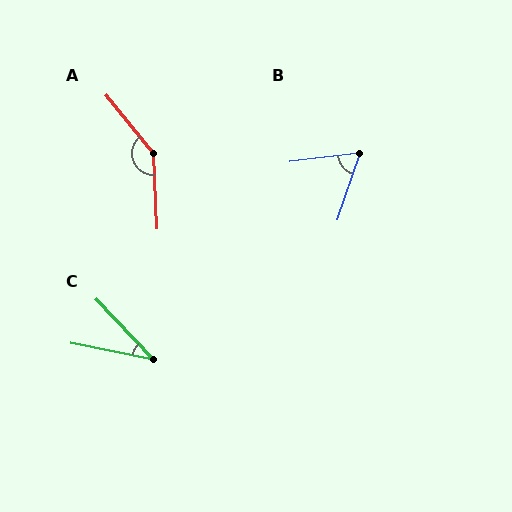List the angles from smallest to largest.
C (35°), B (64°), A (143°).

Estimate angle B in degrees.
Approximately 64 degrees.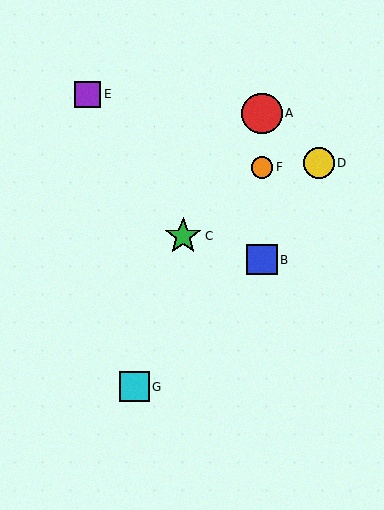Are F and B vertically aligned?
Yes, both are at x≈262.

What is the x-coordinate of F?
Object F is at x≈262.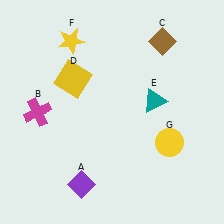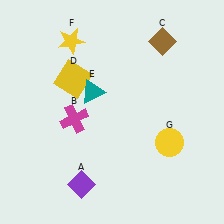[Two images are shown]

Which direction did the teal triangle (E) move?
The teal triangle (E) moved left.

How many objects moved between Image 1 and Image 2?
2 objects moved between the two images.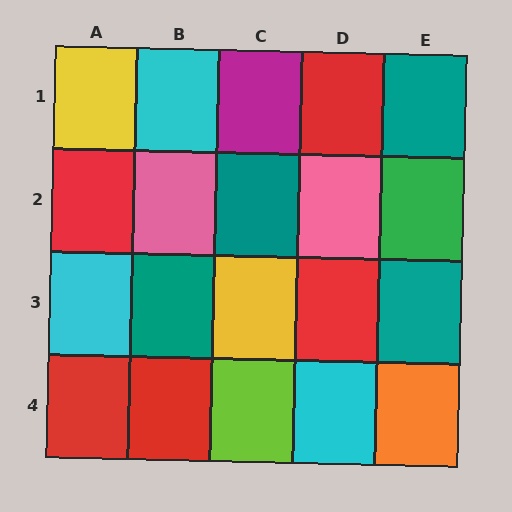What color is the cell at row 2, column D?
Pink.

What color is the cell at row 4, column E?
Orange.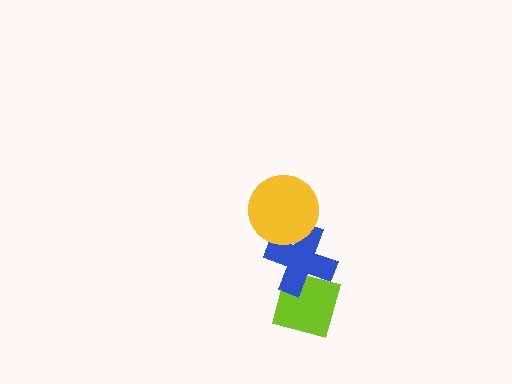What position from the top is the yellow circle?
The yellow circle is 1st from the top.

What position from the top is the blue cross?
The blue cross is 2nd from the top.